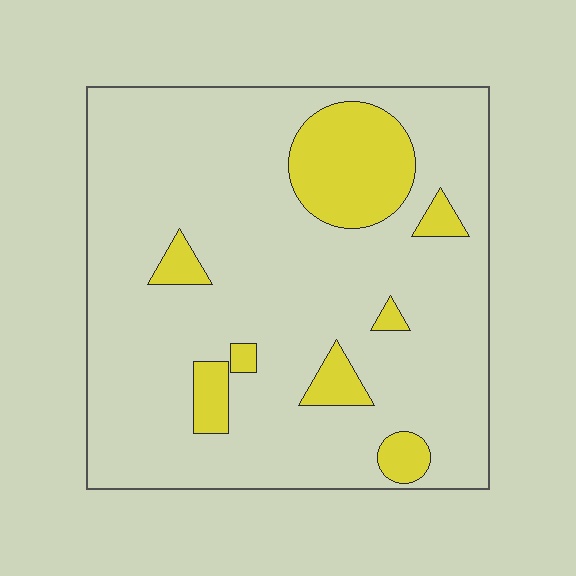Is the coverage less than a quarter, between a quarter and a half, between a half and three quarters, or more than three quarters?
Less than a quarter.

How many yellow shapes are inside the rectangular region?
8.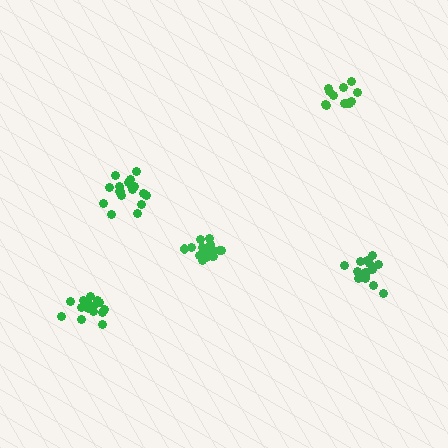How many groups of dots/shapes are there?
There are 5 groups.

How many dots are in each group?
Group 1: 18 dots, Group 2: 15 dots, Group 3: 12 dots, Group 4: 16 dots, Group 5: 18 dots (79 total).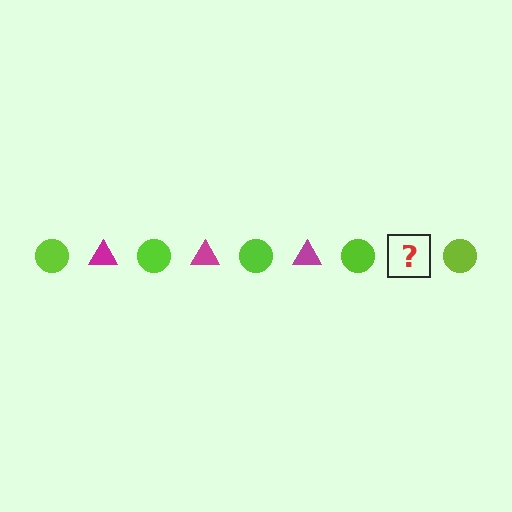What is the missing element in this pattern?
The missing element is a magenta triangle.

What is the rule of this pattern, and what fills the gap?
The rule is that the pattern alternates between lime circle and magenta triangle. The gap should be filled with a magenta triangle.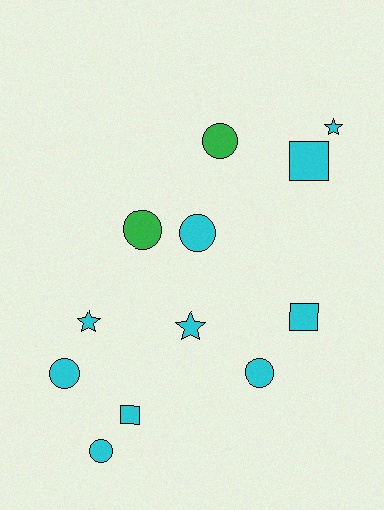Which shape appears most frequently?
Circle, with 6 objects.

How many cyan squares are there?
There are 3 cyan squares.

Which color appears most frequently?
Cyan, with 10 objects.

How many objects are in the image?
There are 12 objects.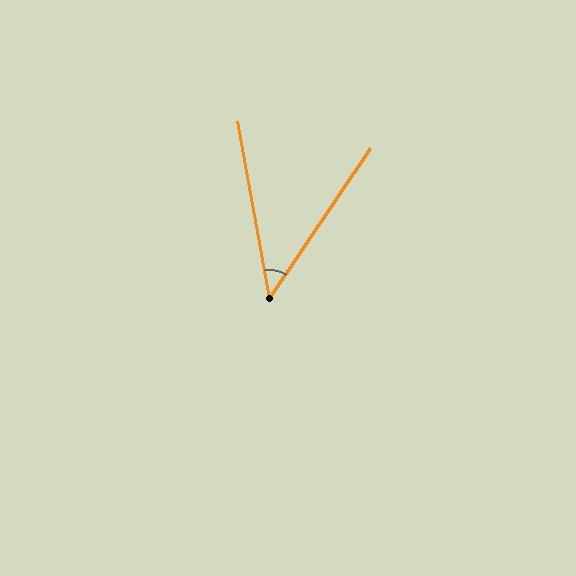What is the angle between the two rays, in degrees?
Approximately 44 degrees.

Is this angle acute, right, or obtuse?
It is acute.